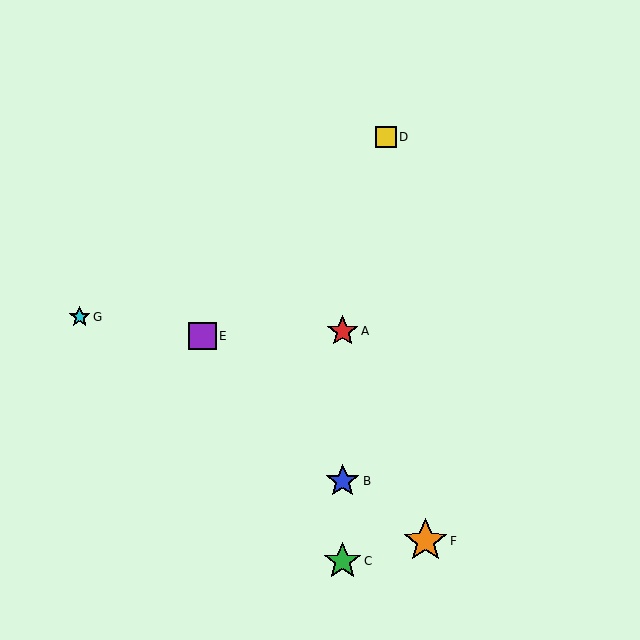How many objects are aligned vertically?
3 objects (A, B, C) are aligned vertically.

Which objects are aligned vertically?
Objects A, B, C are aligned vertically.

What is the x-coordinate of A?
Object A is at x≈343.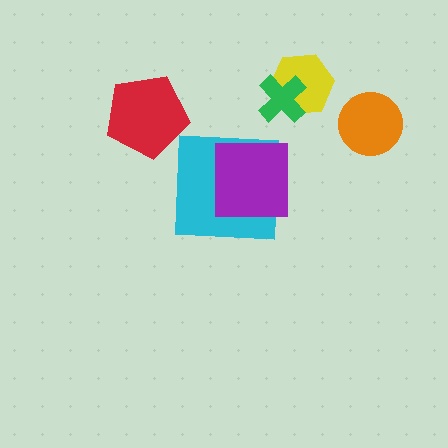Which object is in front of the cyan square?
The purple square is in front of the cyan square.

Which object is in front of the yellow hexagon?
The green cross is in front of the yellow hexagon.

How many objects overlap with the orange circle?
0 objects overlap with the orange circle.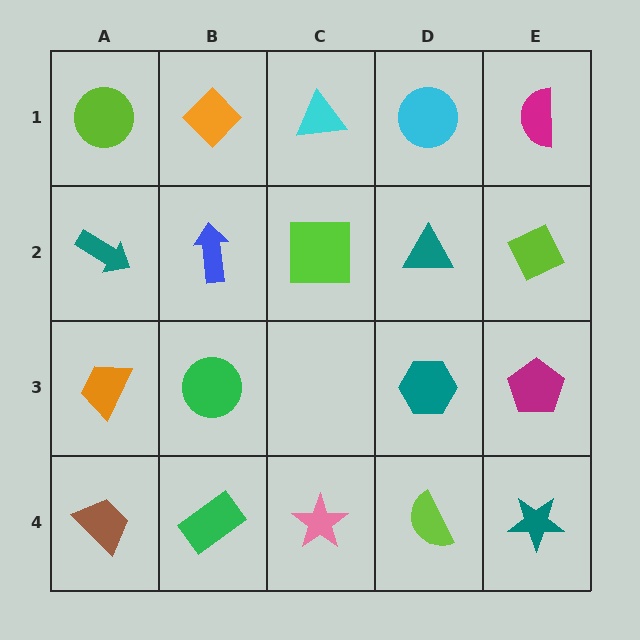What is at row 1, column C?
A cyan triangle.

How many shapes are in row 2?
5 shapes.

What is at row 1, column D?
A cyan circle.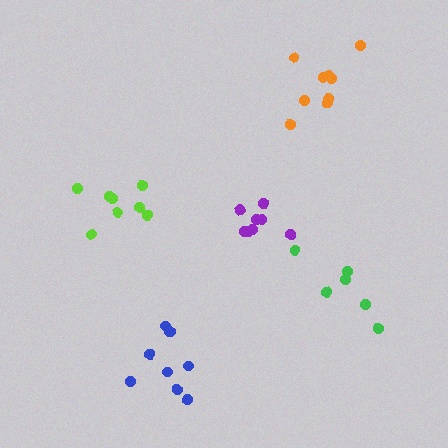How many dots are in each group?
Group 1: 8 dots, Group 2: 9 dots, Group 3: 6 dots, Group 4: 8 dots, Group 5: 9 dots (40 total).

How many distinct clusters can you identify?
There are 5 distinct clusters.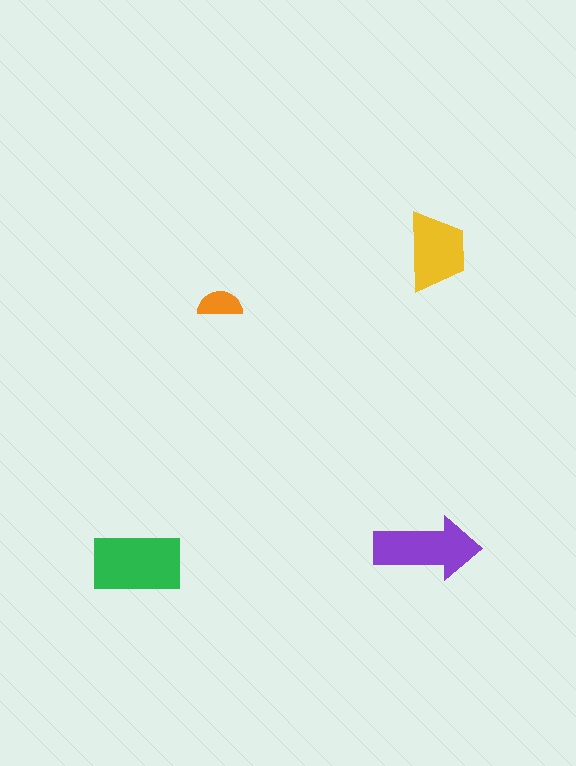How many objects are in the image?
There are 4 objects in the image.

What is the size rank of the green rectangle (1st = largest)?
1st.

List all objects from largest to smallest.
The green rectangle, the purple arrow, the yellow trapezoid, the orange semicircle.